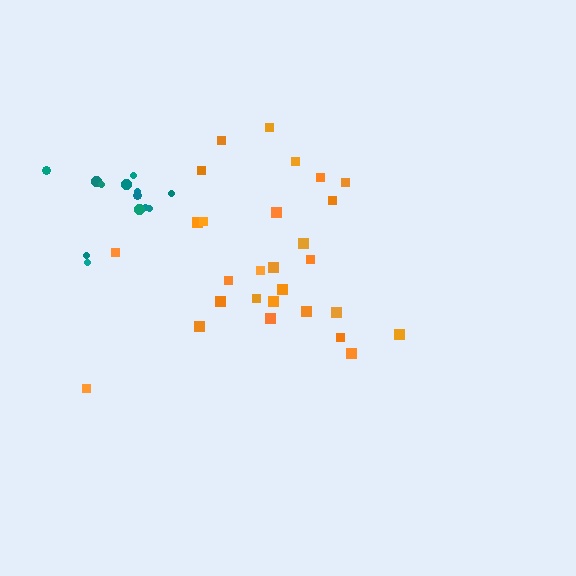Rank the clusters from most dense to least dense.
teal, orange.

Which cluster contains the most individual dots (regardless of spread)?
Orange (28).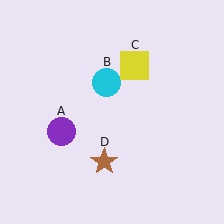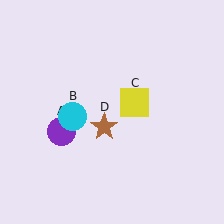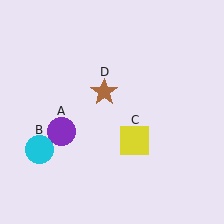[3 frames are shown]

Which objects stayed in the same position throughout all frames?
Purple circle (object A) remained stationary.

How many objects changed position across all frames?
3 objects changed position: cyan circle (object B), yellow square (object C), brown star (object D).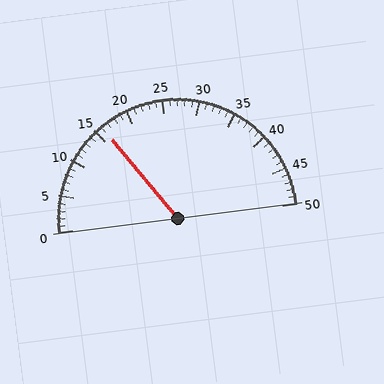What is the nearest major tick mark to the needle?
The nearest major tick mark is 15.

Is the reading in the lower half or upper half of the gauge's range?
The reading is in the lower half of the range (0 to 50).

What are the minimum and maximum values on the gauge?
The gauge ranges from 0 to 50.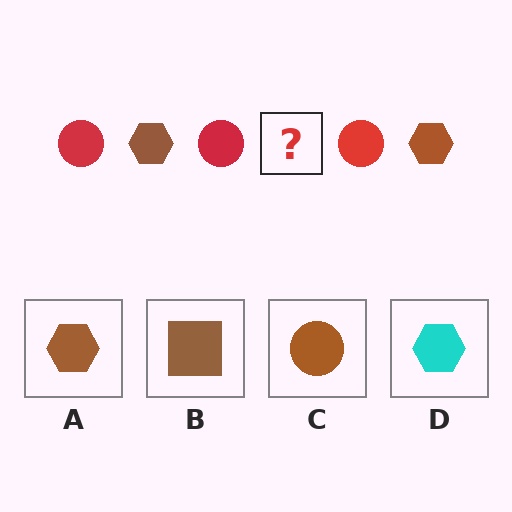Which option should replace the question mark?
Option A.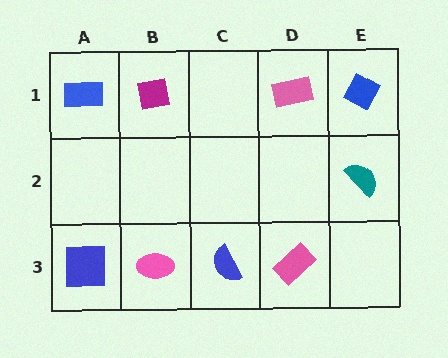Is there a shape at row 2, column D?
No, that cell is empty.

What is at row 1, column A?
A blue rectangle.